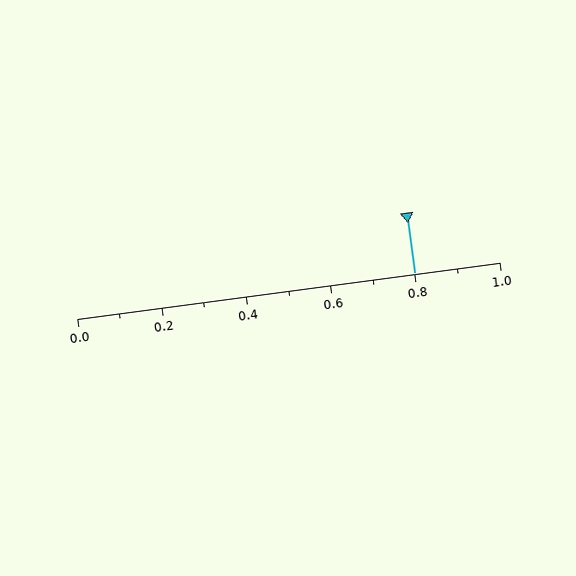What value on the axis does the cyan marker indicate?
The marker indicates approximately 0.8.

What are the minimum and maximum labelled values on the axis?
The axis runs from 0.0 to 1.0.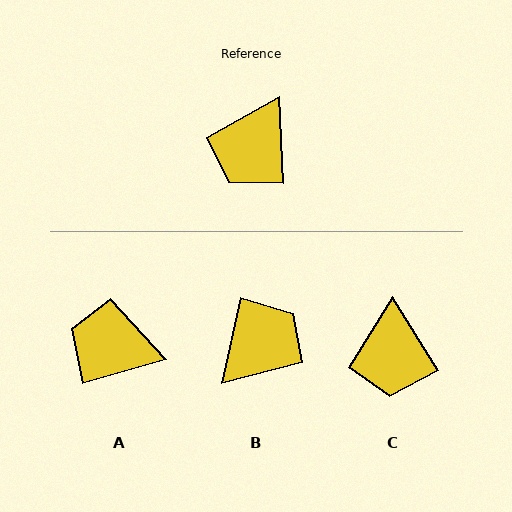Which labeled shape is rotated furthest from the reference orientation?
B, about 165 degrees away.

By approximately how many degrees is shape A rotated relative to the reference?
Approximately 77 degrees clockwise.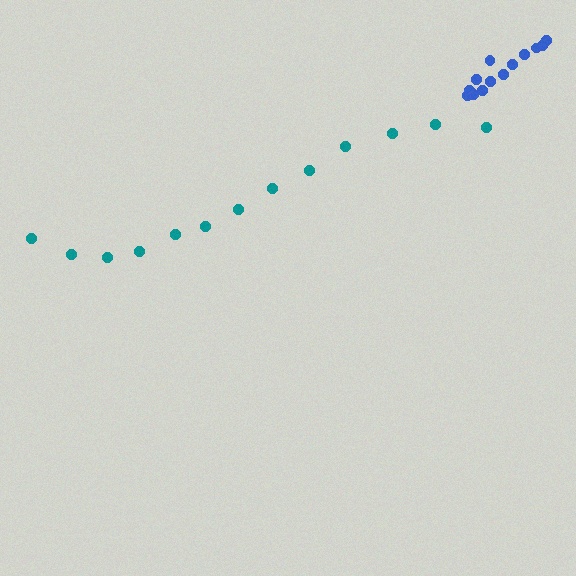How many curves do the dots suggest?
There are 2 distinct paths.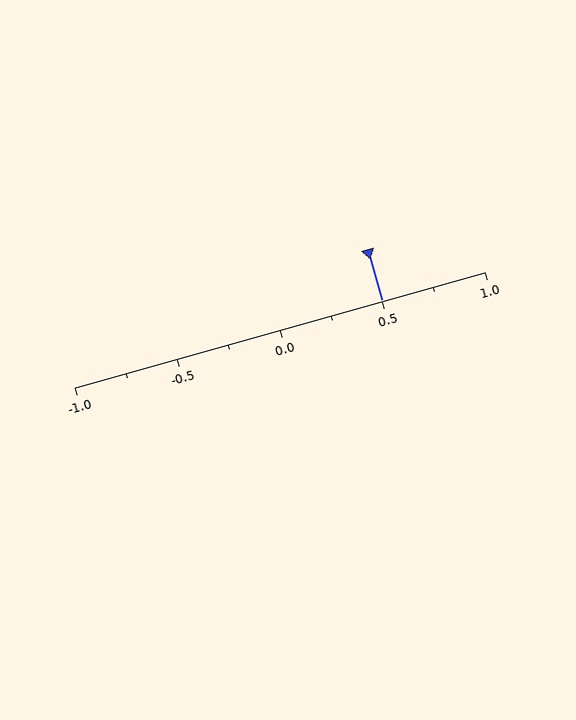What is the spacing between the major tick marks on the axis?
The major ticks are spaced 0.5 apart.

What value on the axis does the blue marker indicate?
The marker indicates approximately 0.5.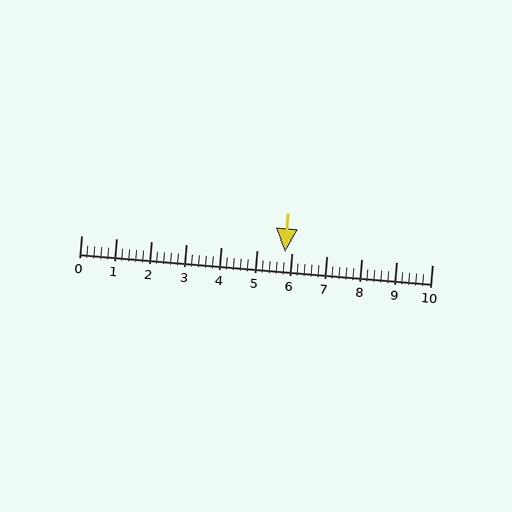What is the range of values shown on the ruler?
The ruler shows values from 0 to 10.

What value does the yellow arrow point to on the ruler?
The yellow arrow points to approximately 5.8.